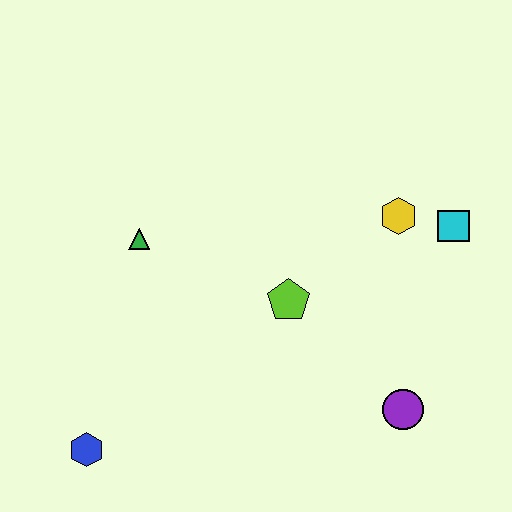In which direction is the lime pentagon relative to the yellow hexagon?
The lime pentagon is to the left of the yellow hexagon.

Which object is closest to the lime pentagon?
The yellow hexagon is closest to the lime pentagon.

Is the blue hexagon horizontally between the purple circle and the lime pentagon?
No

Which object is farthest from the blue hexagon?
The cyan square is farthest from the blue hexagon.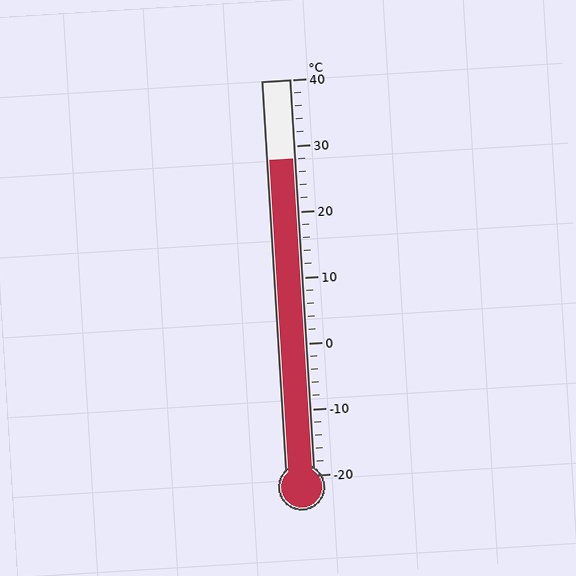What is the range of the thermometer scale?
The thermometer scale ranges from -20°C to 40°C.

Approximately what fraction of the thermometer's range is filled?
The thermometer is filled to approximately 80% of its range.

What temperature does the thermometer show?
The thermometer shows approximately 28°C.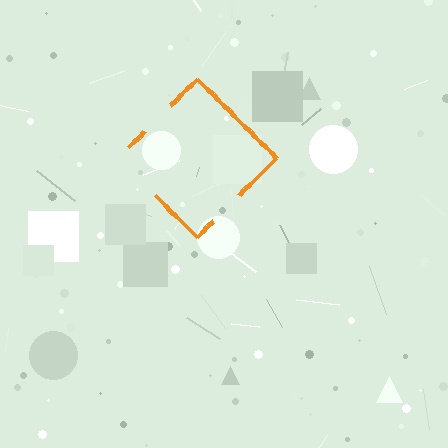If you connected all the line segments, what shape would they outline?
They would outline a diamond.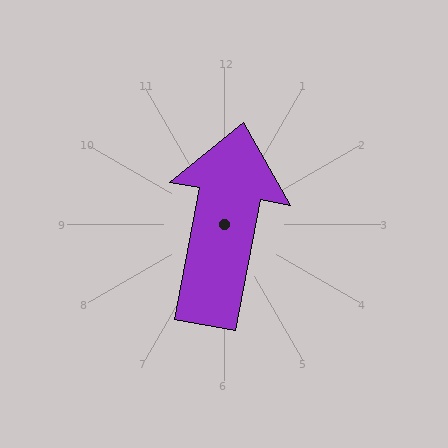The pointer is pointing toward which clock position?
Roughly 12 o'clock.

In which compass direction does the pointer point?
North.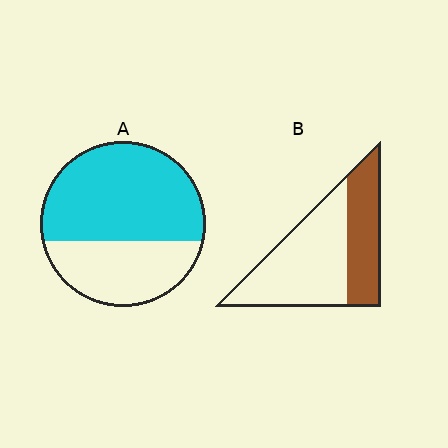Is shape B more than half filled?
No.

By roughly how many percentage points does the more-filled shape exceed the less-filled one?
By roughly 25 percentage points (A over B).